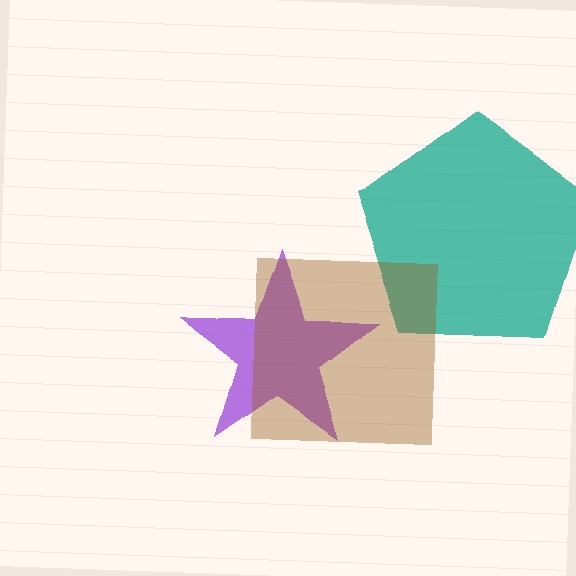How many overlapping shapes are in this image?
There are 3 overlapping shapes in the image.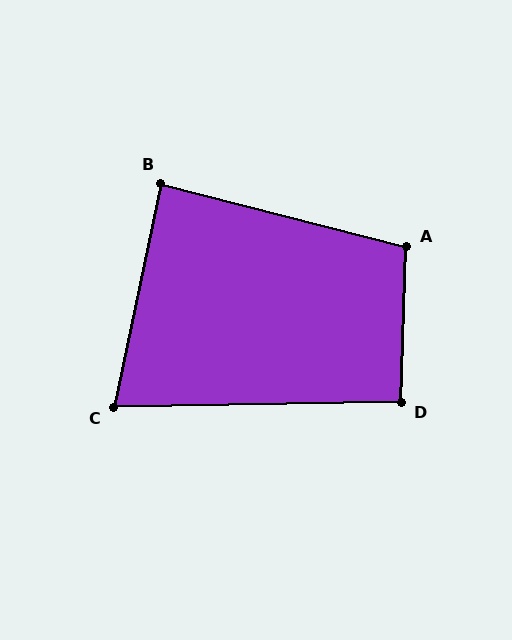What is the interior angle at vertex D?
Approximately 93 degrees (approximately right).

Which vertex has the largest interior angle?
A, at approximately 103 degrees.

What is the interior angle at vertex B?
Approximately 87 degrees (approximately right).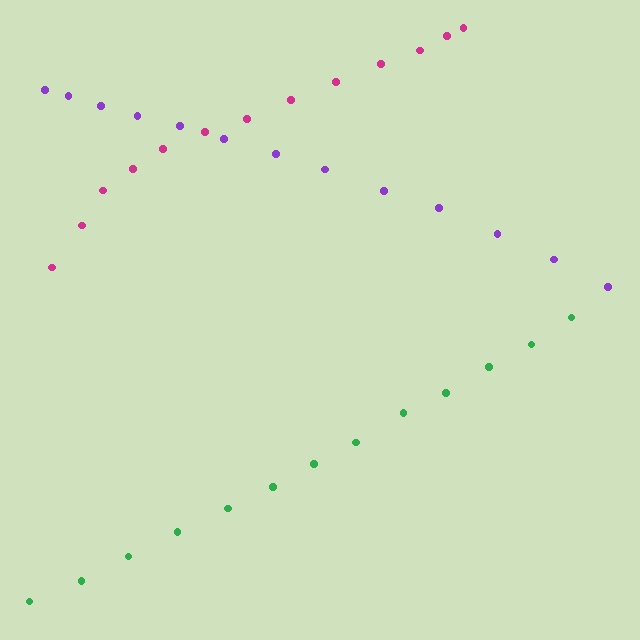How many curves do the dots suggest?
There are 3 distinct paths.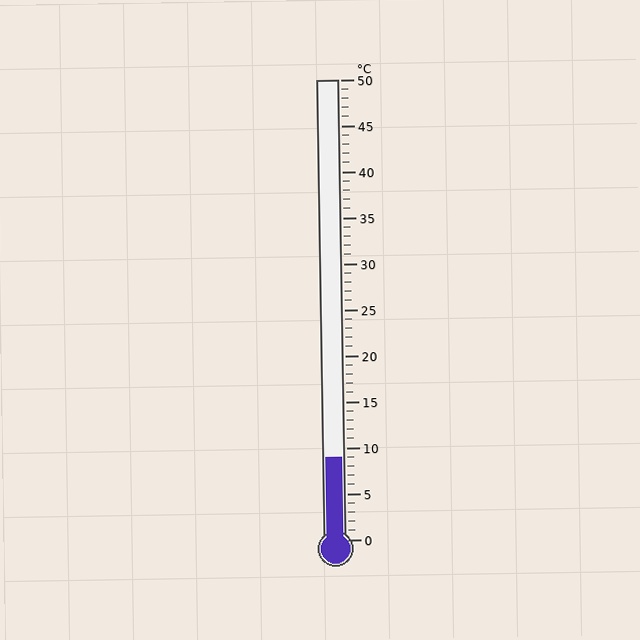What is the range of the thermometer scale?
The thermometer scale ranges from 0°C to 50°C.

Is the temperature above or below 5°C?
The temperature is above 5°C.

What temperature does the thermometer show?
The thermometer shows approximately 9°C.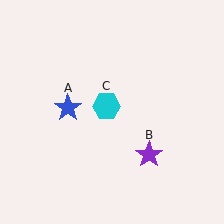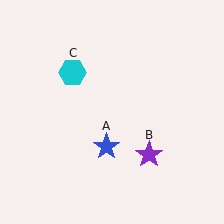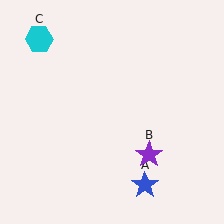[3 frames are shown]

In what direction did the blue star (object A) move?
The blue star (object A) moved down and to the right.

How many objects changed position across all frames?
2 objects changed position: blue star (object A), cyan hexagon (object C).